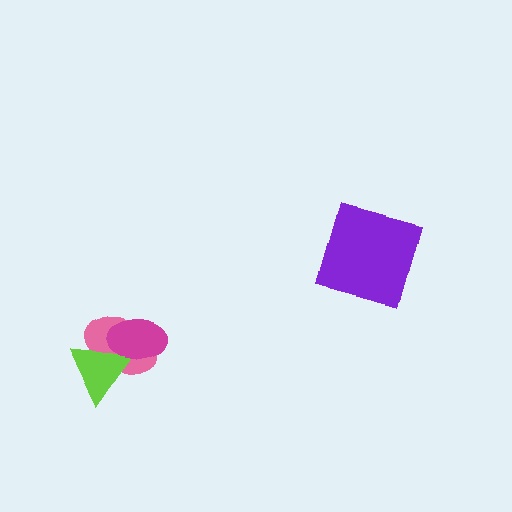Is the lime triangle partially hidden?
Yes, it is partially covered by another shape.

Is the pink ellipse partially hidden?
Yes, it is partially covered by another shape.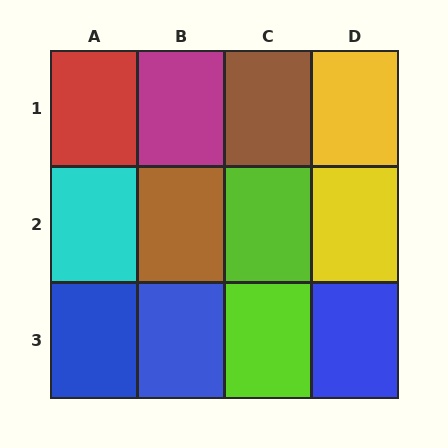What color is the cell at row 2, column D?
Yellow.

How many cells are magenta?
1 cell is magenta.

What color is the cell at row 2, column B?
Brown.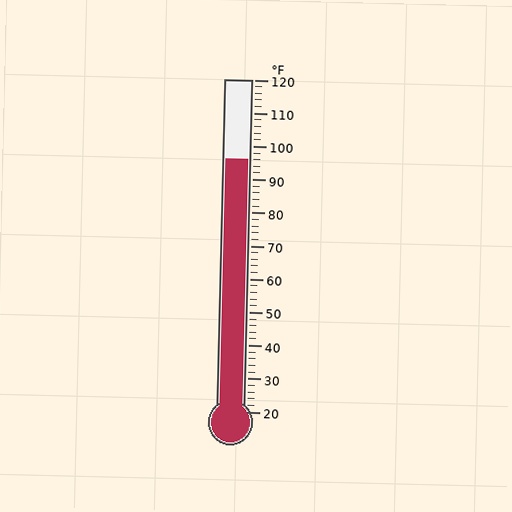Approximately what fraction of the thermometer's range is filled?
The thermometer is filled to approximately 75% of its range.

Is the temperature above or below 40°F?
The temperature is above 40°F.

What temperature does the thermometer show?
The thermometer shows approximately 96°F.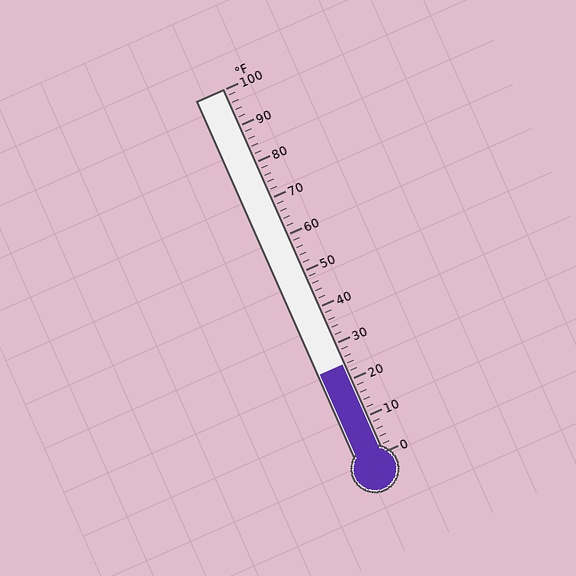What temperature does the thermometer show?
The thermometer shows approximately 24°F.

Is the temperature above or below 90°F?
The temperature is below 90°F.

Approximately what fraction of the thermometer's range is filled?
The thermometer is filled to approximately 25% of its range.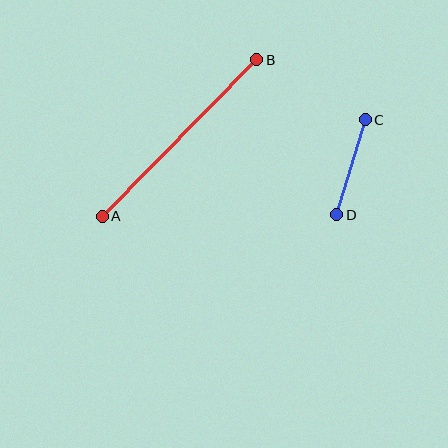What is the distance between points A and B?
The distance is approximately 220 pixels.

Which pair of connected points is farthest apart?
Points A and B are farthest apart.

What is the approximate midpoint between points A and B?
The midpoint is at approximately (179, 138) pixels.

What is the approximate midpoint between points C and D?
The midpoint is at approximately (351, 167) pixels.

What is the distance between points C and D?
The distance is approximately 99 pixels.